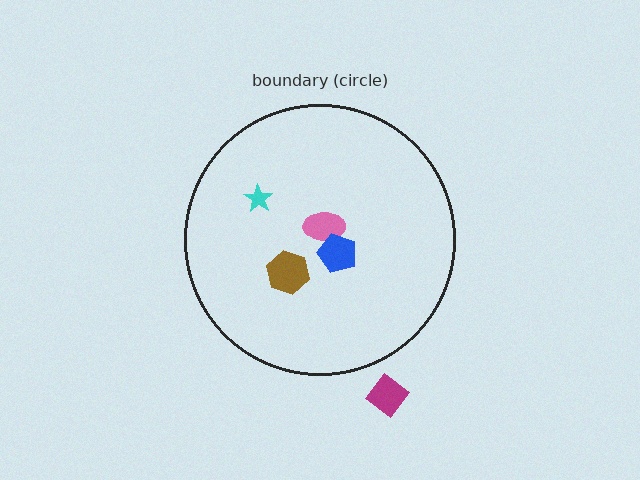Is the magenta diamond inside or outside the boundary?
Outside.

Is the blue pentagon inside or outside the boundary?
Inside.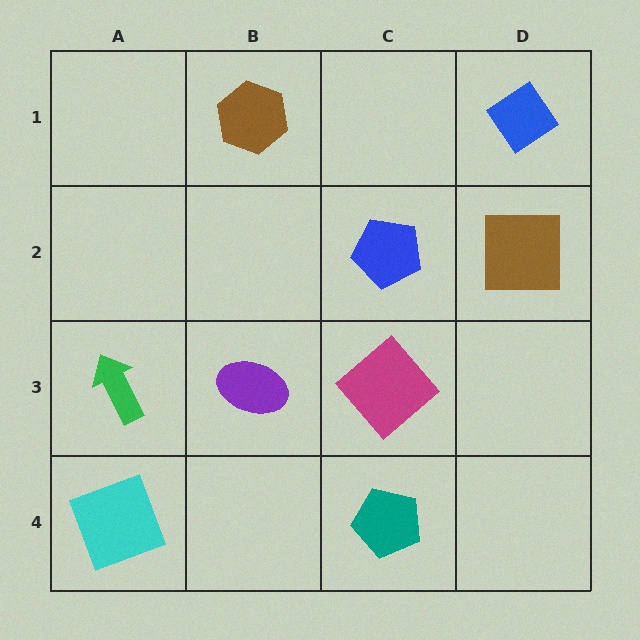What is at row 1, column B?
A brown hexagon.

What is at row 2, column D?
A brown square.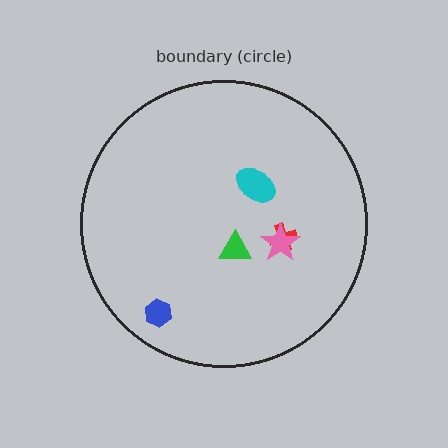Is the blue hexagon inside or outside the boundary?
Inside.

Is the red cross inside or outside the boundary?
Inside.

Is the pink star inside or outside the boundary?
Inside.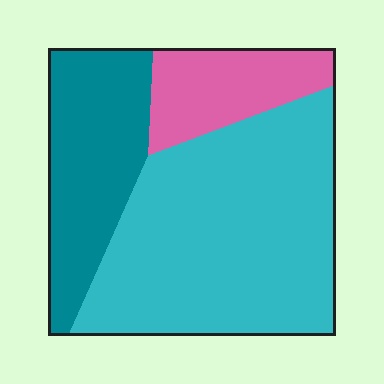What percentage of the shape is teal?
Teal takes up about one quarter (1/4) of the shape.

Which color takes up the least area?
Pink, at roughly 15%.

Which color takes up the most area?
Cyan, at roughly 60%.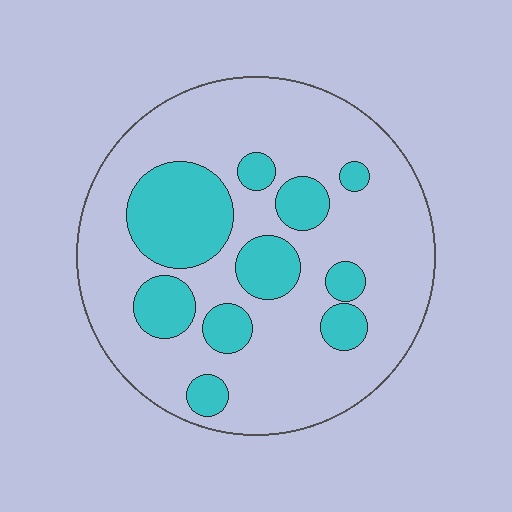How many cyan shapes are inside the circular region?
10.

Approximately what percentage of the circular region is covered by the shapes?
Approximately 25%.